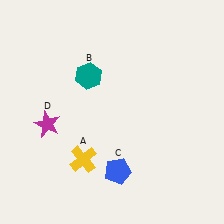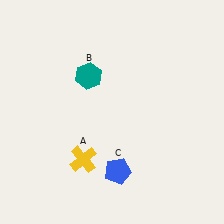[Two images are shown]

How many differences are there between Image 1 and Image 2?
There is 1 difference between the two images.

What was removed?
The magenta star (D) was removed in Image 2.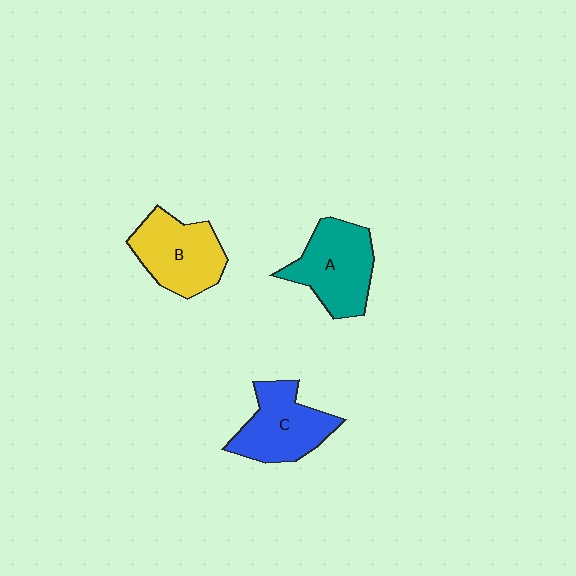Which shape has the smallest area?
Shape C (blue).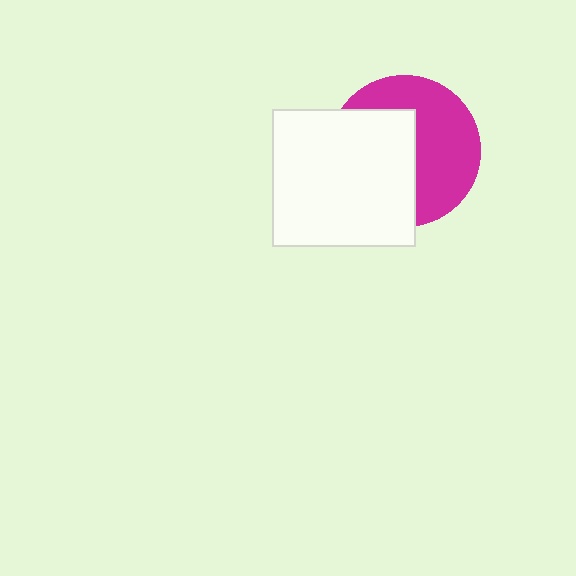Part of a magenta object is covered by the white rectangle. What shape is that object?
It is a circle.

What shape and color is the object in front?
The object in front is a white rectangle.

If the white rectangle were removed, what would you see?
You would see the complete magenta circle.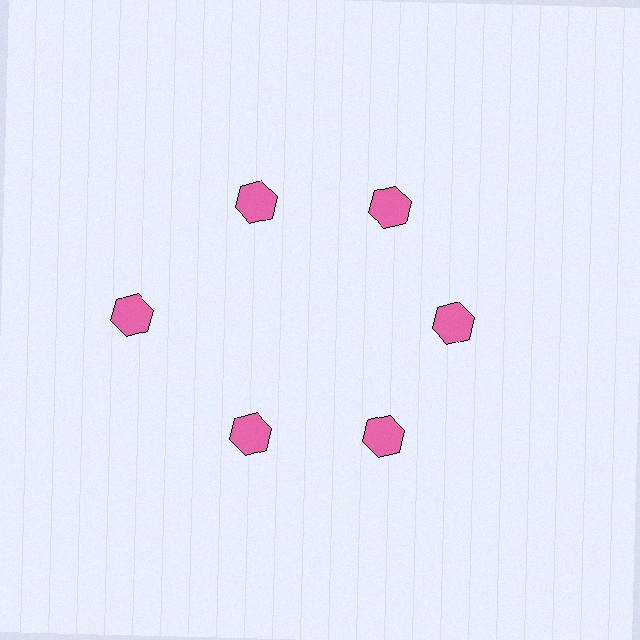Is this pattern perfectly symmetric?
No. The 6 pink hexagons are arranged in a ring, but one element near the 9 o'clock position is pushed outward from the center, breaking the 6-fold rotational symmetry.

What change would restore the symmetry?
The symmetry would be restored by moving it inward, back onto the ring so that all 6 hexagons sit at equal angles and equal distance from the center.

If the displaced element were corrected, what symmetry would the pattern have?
It would have 6-fold rotational symmetry — the pattern would map onto itself every 60 degrees.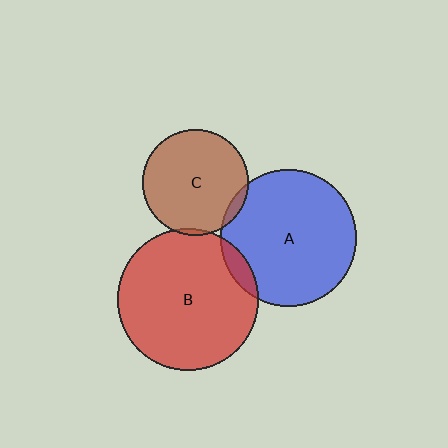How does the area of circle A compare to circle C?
Approximately 1.7 times.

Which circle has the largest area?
Circle B (red).